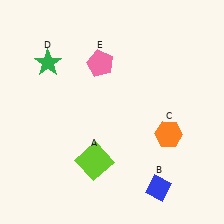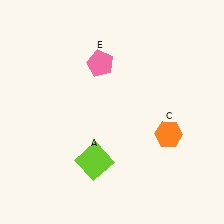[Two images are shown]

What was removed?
The green star (D), the blue diamond (B) were removed in Image 2.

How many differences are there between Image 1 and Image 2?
There are 2 differences between the two images.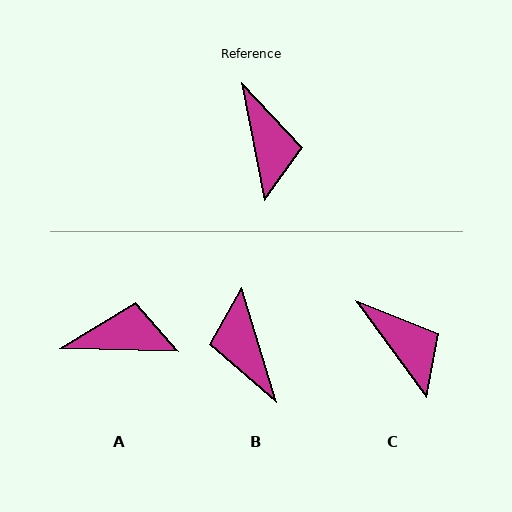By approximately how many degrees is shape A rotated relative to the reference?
Approximately 78 degrees counter-clockwise.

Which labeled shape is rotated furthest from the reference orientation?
B, about 174 degrees away.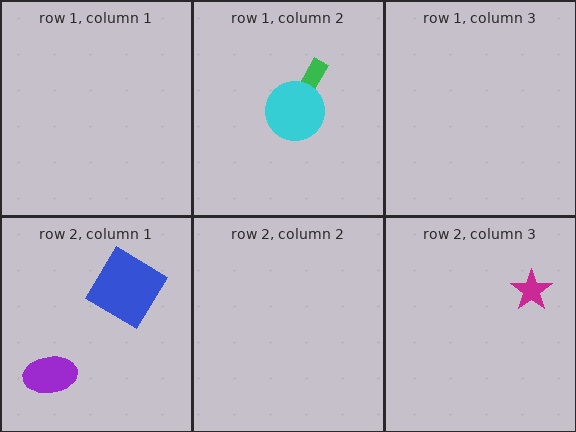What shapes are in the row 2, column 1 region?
The purple ellipse, the blue diamond.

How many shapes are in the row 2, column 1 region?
2.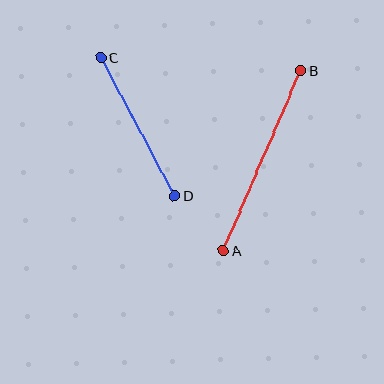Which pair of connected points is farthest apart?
Points A and B are farthest apart.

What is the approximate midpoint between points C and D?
The midpoint is at approximately (138, 127) pixels.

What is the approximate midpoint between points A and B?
The midpoint is at approximately (262, 161) pixels.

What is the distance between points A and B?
The distance is approximately 196 pixels.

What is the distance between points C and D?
The distance is approximately 157 pixels.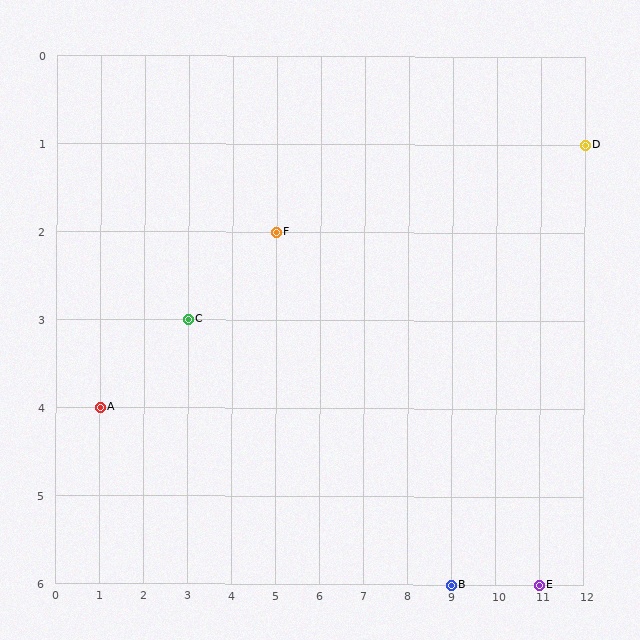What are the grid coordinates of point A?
Point A is at grid coordinates (1, 4).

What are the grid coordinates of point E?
Point E is at grid coordinates (11, 6).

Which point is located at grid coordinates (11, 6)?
Point E is at (11, 6).